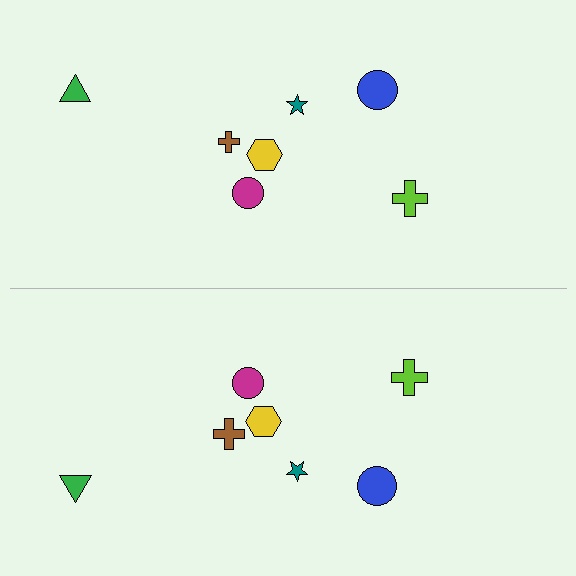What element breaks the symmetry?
The brown cross on the bottom side has a different size than its mirror counterpart.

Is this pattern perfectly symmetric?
No, the pattern is not perfectly symmetric. The brown cross on the bottom side has a different size than its mirror counterpart.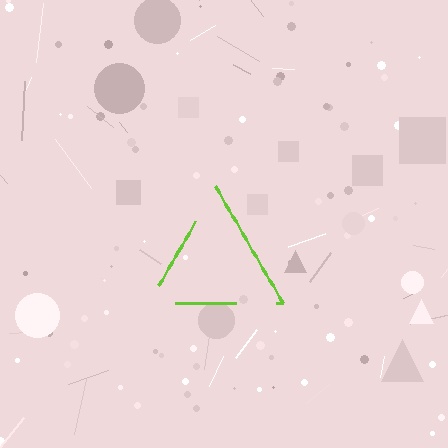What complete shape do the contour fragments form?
The contour fragments form a triangle.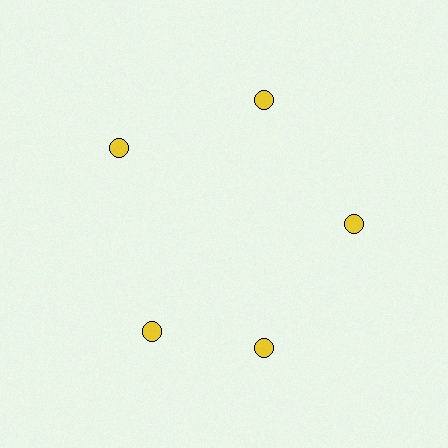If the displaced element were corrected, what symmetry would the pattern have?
It would have 5-fold rotational symmetry — the pattern would map onto itself every 72 degrees.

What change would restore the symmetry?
The symmetry would be restored by rotating it back into even spacing with its neighbors so that all 5 circles sit at equal angles and equal distance from the center.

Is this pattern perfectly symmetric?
No. The 5 yellow circles are arranged in a ring, but one element near the 8 o'clock position is rotated out of alignment along the ring, breaking the 5-fold rotational symmetry.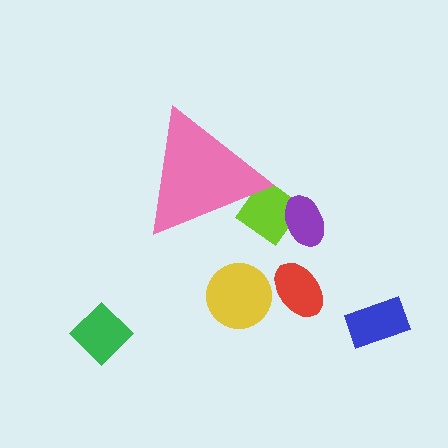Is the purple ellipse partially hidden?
No, the purple ellipse is fully visible.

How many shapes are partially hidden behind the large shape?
1 shape is partially hidden.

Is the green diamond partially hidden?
No, the green diamond is fully visible.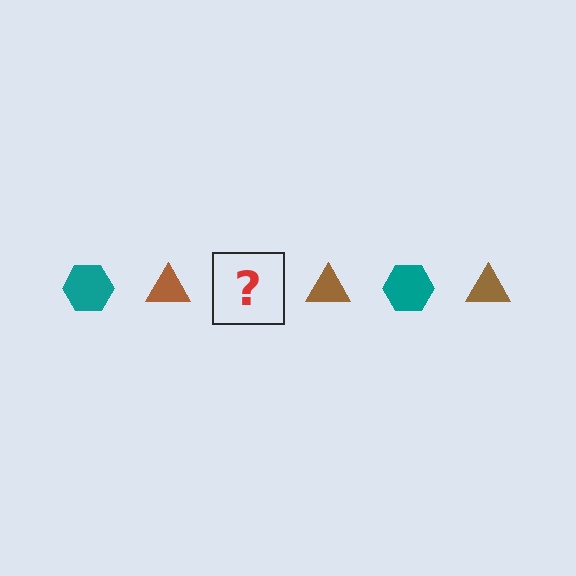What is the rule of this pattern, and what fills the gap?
The rule is that the pattern alternates between teal hexagon and brown triangle. The gap should be filled with a teal hexagon.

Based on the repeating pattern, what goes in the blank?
The blank should be a teal hexagon.